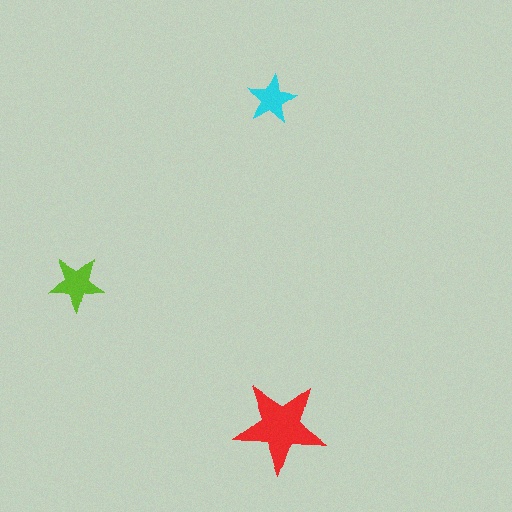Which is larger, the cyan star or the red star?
The red one.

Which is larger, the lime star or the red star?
The red one.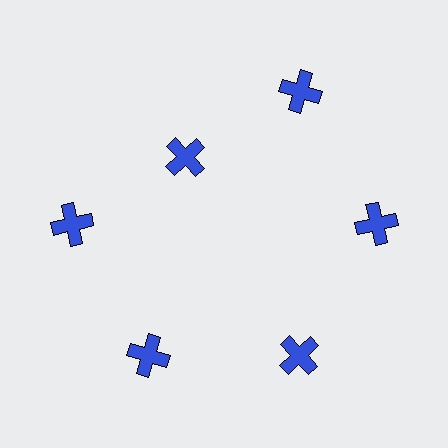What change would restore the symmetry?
The symmetry would be restored by moving it outward, back onto the ring so that all 6 crosses sit at equal angles and equal distance from the center.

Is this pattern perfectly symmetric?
No. The 6 blue crosses are arranged in a ring, but one element near the 11 o'clock position is pulled inward toward the center, breaking the 6-fold rotational symmetry.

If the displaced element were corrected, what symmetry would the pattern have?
It would have 6-fold rotational symmetry — the pattern would map onto itself every 60 degrees.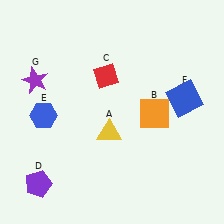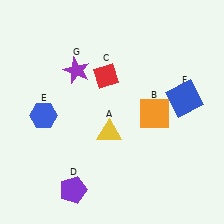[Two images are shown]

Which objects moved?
The objects that moved are: the purple pentagon (D), the purple star (G).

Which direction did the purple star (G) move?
The purple star (G) moved right.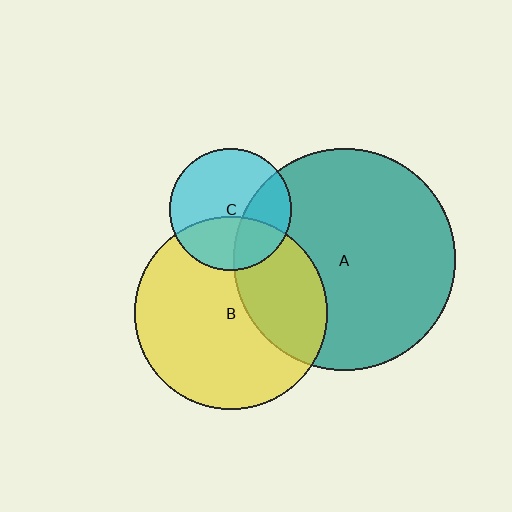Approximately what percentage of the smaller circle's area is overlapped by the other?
Approximately 30%.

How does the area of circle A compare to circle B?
Approximately 1.3 times.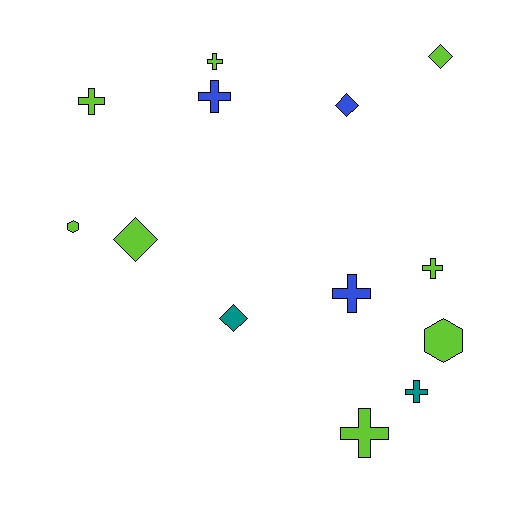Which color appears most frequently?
Lime, with 8 objects.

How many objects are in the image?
There are 13 objects.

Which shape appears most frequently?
Cross, with 7 objects.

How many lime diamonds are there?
There are 2 lime diamonds.